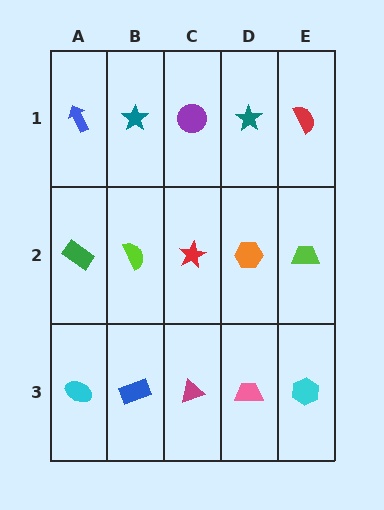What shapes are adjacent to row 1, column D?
An orange hexagon (row 2, column D), a purple circle (row 1, column C), a red semicircle (row 1, column E).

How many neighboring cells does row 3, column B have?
3.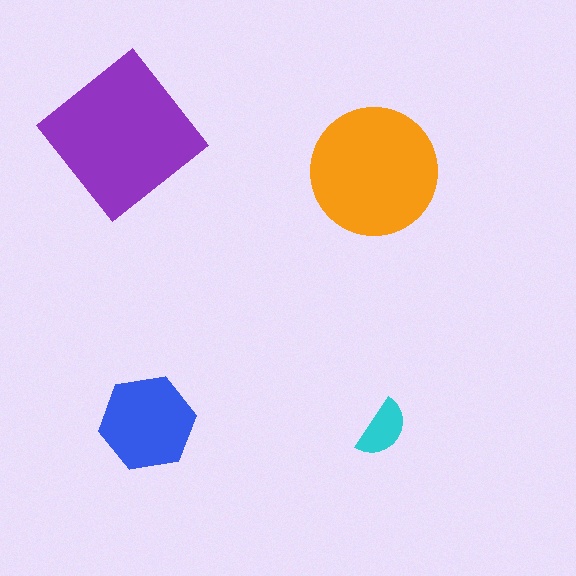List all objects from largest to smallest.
The purple diamond, the orange circle, the blue hexagon, the cyan semicircle.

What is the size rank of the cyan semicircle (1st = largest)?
4th.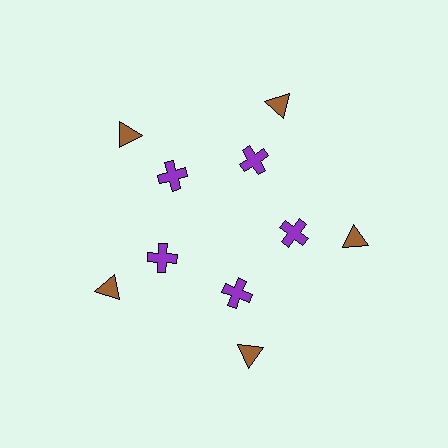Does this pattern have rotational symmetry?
Yes, this pattern has 5-fold rotational symmetry. It looks the same after rotating 72 degrees around the center.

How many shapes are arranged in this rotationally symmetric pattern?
There are 10 shapes, arranged in 5 groups of 2.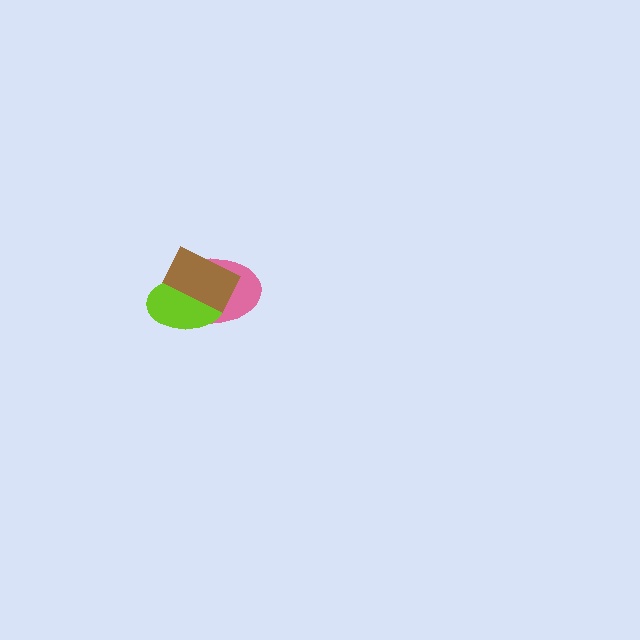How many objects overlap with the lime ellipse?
2 objects overlap with the lime ellipse.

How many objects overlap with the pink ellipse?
2 objects overlap with the pink ellipse.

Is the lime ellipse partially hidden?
Yes, it is partially covered by another shape.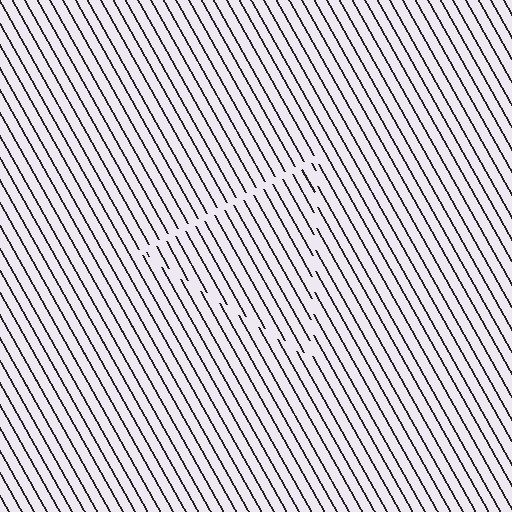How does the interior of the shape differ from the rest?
The interior of the shape contains the same grating, shifted by half a period — the contour is defined by the phase discontinuity where line-ends from the inner and outer gratings abut.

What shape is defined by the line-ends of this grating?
An illusory triangle. The interior of the shape contains the same grating, shifted by half a period — the contour is defined by the phase discontinuity where line-ends from the inner and outer gratings abut.